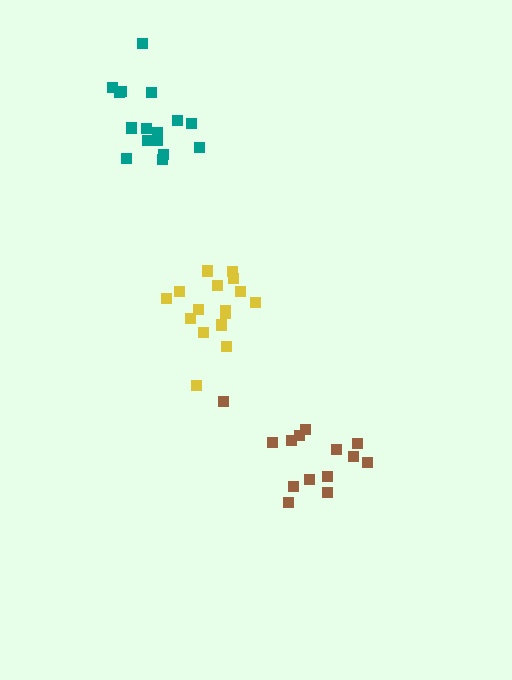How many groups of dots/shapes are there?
There are 3 groups.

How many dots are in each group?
Group 1: 14 dots, Group 2: 16 dots, Group 3: 17 dots (47 total).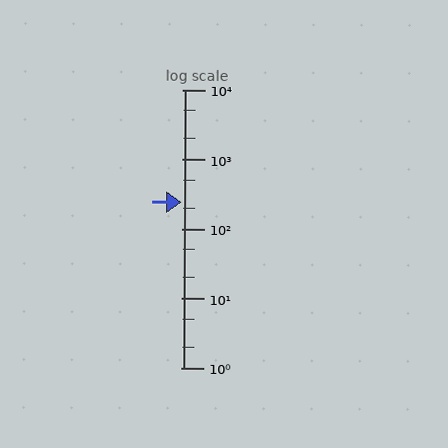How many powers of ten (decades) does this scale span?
The scale spans 4 decades, from 1 to 10000.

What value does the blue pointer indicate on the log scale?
The pointer indicates approximately 240.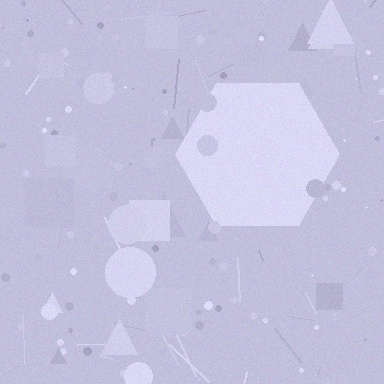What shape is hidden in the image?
A hexagon is hidden in the image.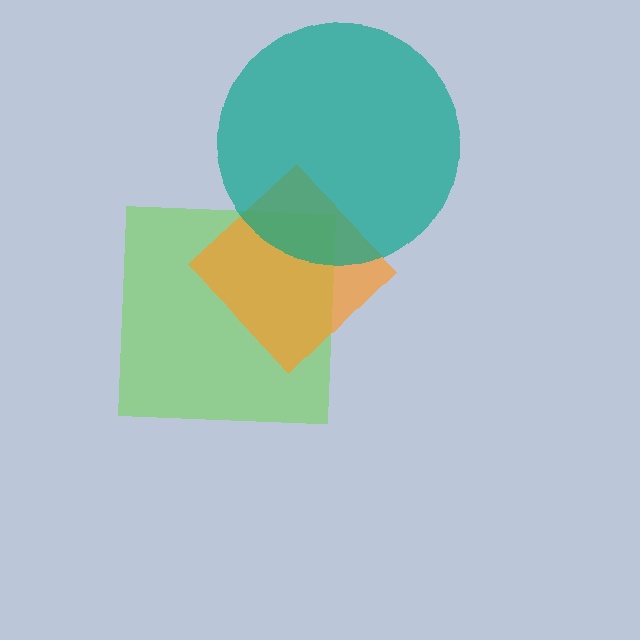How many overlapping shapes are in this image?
There are 3 overlapping shapes in the image.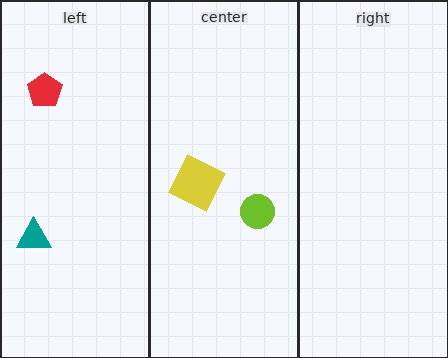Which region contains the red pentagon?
The left region.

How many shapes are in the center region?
2.